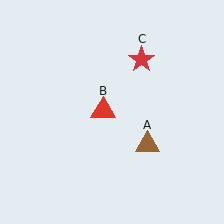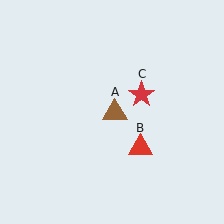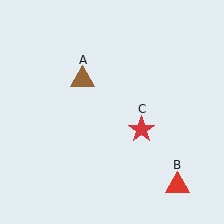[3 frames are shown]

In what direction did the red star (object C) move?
The red star (object C) moved down.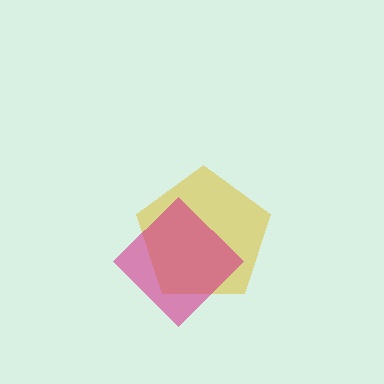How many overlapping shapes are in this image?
There are 2 overlapping shapes in the image.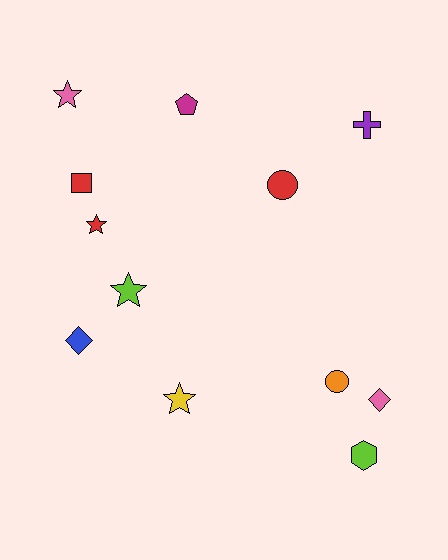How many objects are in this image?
There are 12 objects.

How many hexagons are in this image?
There is 1 hexagon.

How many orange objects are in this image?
There is 1 orange object.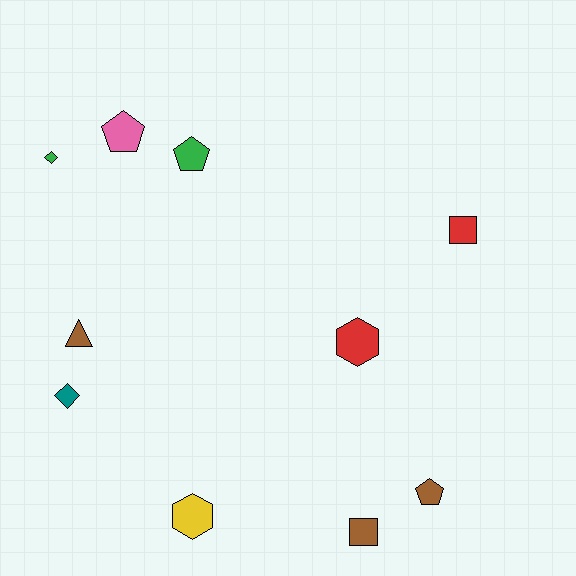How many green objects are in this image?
There are 2 green objects.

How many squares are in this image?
There are 2 squares.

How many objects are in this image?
There are 10 objects.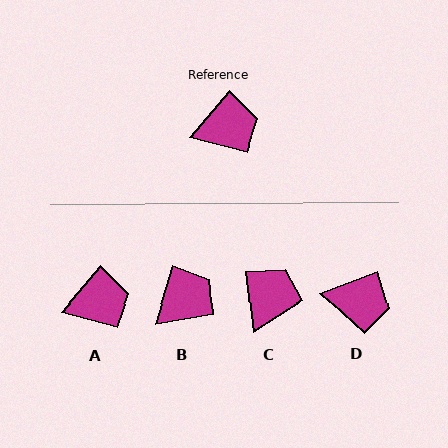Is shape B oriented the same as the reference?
No, it is off by about 24 degrees.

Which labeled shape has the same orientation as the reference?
A.